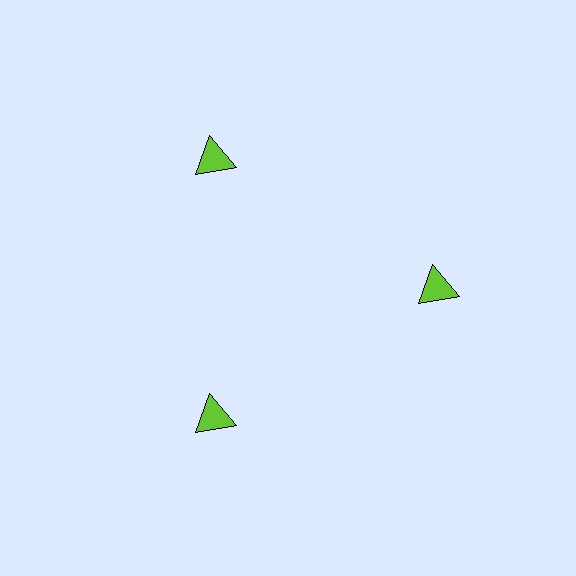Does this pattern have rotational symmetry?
Yes, this pattern has 3-fold rotational symmetry. It looks the same after rotating 120 degrees around the center.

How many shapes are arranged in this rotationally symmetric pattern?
There are 3 shapes, arranged in 3 groups of 1.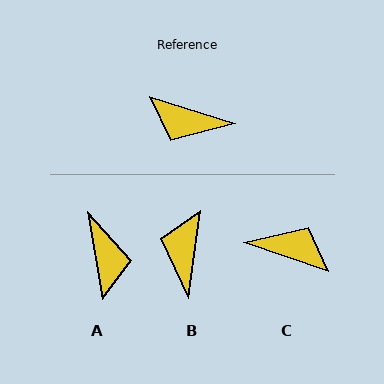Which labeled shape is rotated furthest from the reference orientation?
C, about 179 degrees away.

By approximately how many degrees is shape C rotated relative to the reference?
Approximately 179 degrees counter-clockwise.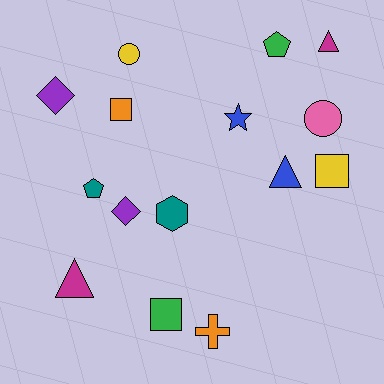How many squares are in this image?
There are 3 squares.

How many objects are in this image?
There are 15 objects.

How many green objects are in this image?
There are 2 green objects.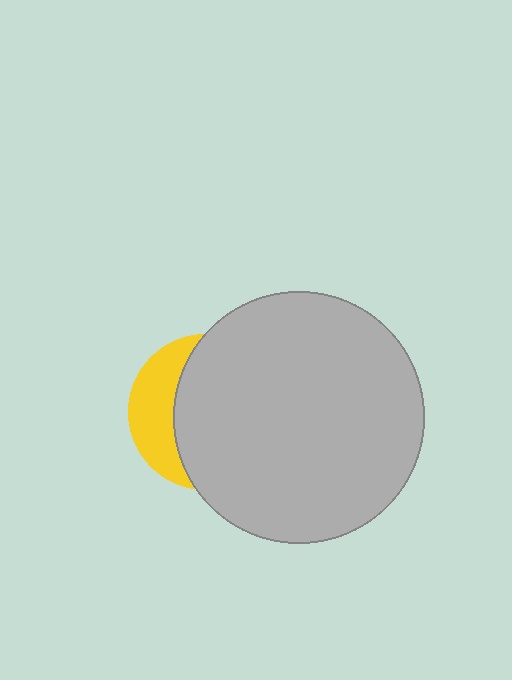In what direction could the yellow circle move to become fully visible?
The yellow circle could move left. That would shift it out from behind the light gray circle entirely.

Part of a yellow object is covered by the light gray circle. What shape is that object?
It is a circle.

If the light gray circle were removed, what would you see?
You would see the complete yellow circle.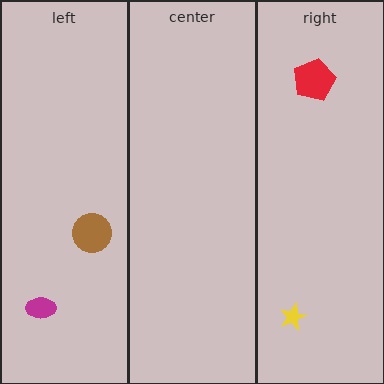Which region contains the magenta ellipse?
The left region.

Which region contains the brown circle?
The left region.